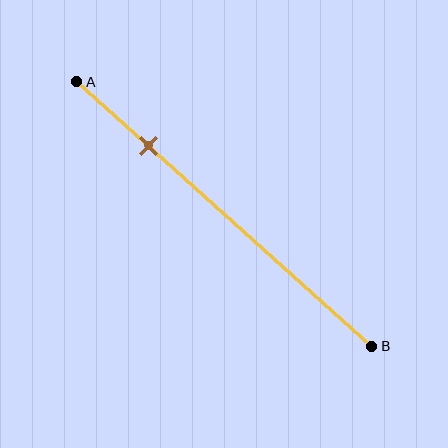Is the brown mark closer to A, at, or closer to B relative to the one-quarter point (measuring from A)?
The brown mark is approximately at the one-quarter point of segment AB.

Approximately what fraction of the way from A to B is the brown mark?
The brown mark is approximately 25% of the way from A to B.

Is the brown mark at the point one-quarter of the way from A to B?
Yes, the mark is approximately at the one-quarter point.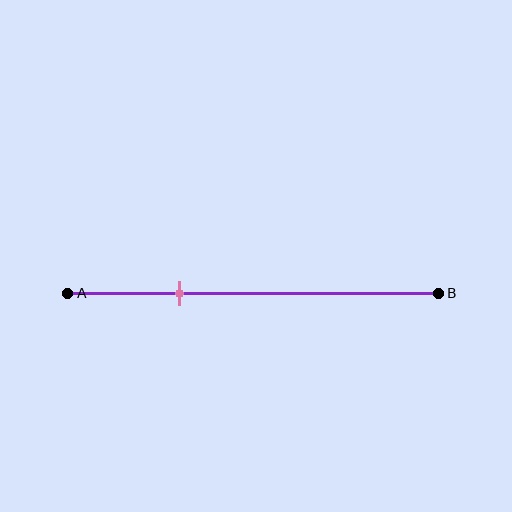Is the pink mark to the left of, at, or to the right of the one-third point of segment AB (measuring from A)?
The pink mark is to the left of the one-third point of segment AB.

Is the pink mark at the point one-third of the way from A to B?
No, the mark is at about 30% from A, not at the 33% one-third point.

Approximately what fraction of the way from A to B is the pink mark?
The pink mark is approximately 30% of the way from A to B.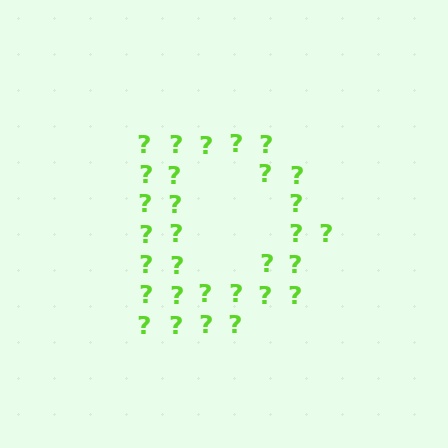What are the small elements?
The small elements are question marks.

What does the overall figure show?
The overall figure shows the letter D.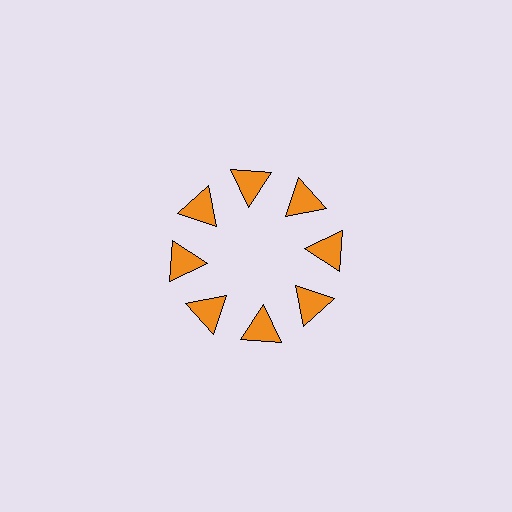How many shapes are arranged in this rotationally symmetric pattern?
There are 8 shapes, arranged in 8 groups of 1.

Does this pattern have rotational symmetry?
Yes, this pattern has 8-fold rotational symmetry. It looks the same after rotating 45 degrees around the center.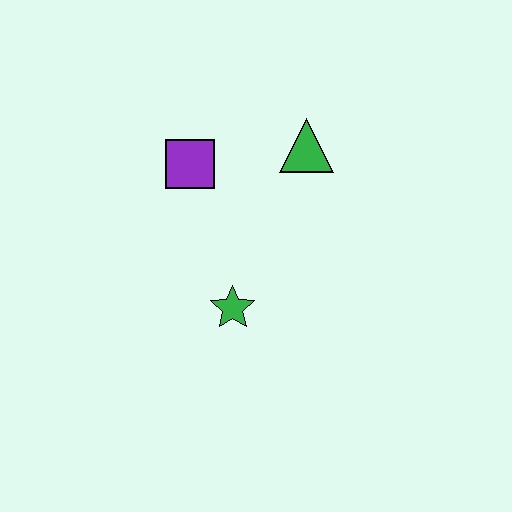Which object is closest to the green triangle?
The purple square is closest to the green triangle.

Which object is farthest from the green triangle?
The green star is farthest from the green triangle.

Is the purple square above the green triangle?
No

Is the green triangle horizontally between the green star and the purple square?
No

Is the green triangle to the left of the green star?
No